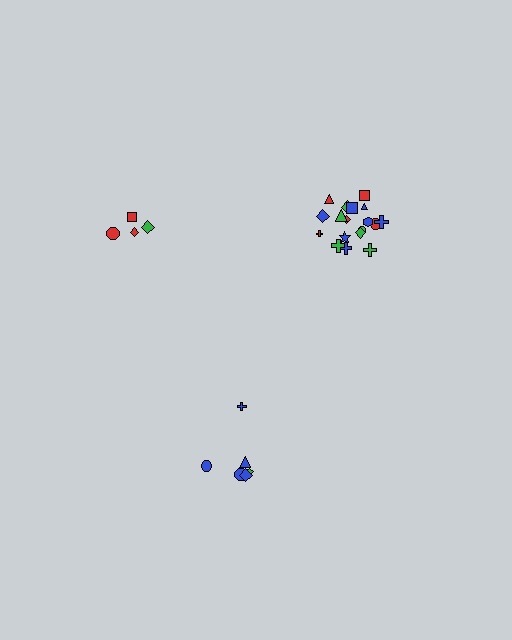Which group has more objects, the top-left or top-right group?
The top-right group.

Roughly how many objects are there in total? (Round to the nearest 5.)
Roughly 30 objects in total.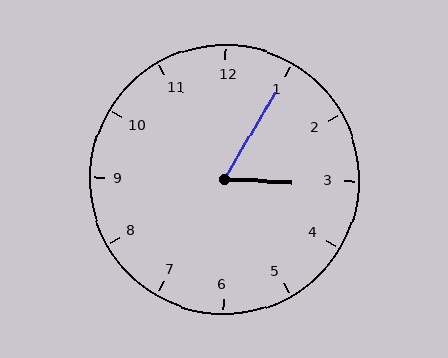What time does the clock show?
3:05.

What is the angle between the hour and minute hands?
Approximately 62 degrees.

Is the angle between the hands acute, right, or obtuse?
It is acute.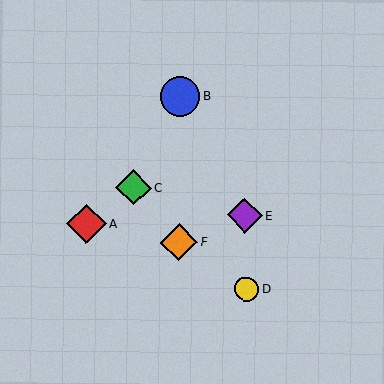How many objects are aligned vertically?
2 objects (B, F) are aligned vertically.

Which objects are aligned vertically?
Objects B, F are aligned vertically.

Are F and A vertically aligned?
No, F is at x≈179 and A is at x≈86.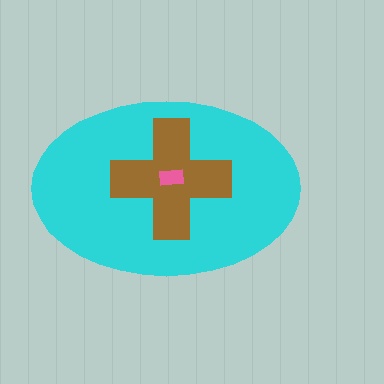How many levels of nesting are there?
3.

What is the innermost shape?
The pink rectangle.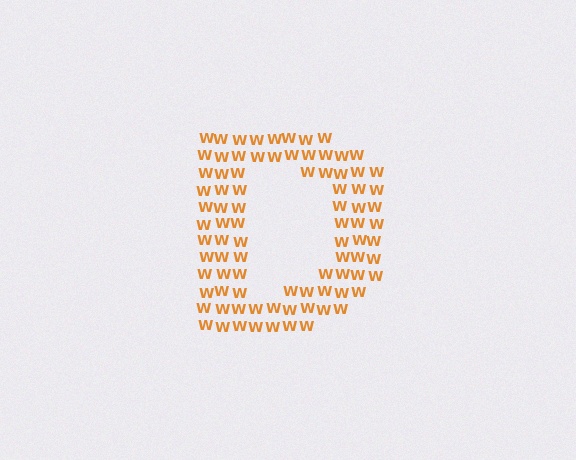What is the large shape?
The large shape is the letter D.